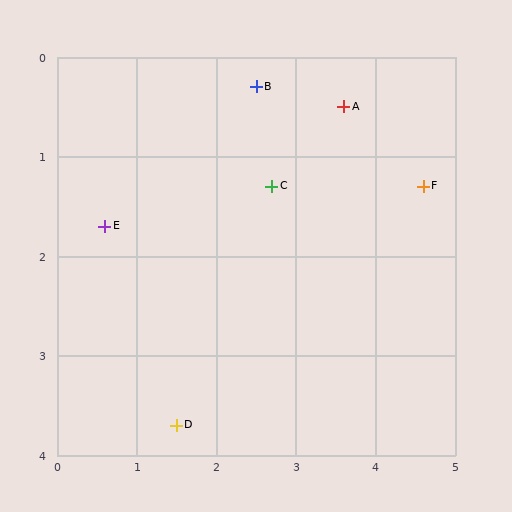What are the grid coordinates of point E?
Point E is at approximately (0.6, 1.7).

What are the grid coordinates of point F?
Point F is at approximately (4.6, 1.3).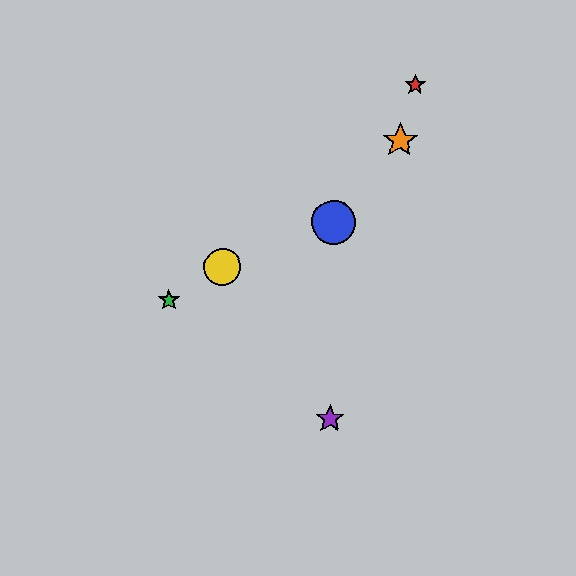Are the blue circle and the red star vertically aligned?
No, the blue circle is at x≈333 and the red star is at x≈415.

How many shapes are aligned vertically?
2 shapes (the blue circle, the purple star) are aligned vertically.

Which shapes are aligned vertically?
The blue circle, the purple star are aligned vertically.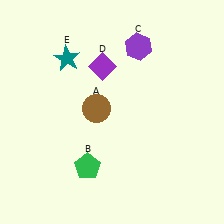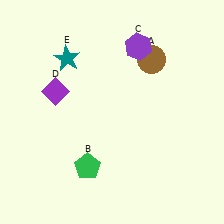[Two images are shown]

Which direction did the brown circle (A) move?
The brown circle (A) moved right.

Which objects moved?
The objects that moved are: the brown circle (A), the purple diamond (D).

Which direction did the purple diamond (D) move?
The purple diamond (D) moved left.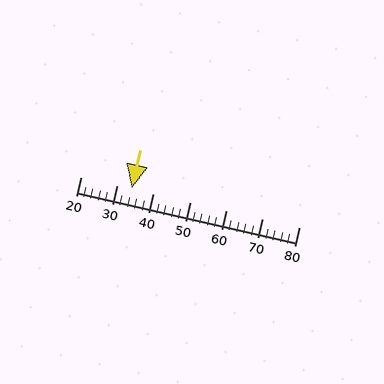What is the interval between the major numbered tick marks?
The major tick marks are spaced 10 units apart.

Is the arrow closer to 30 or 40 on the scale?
The arrow is closer to 30.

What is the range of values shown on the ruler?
The ruler shows values from 20 to 80.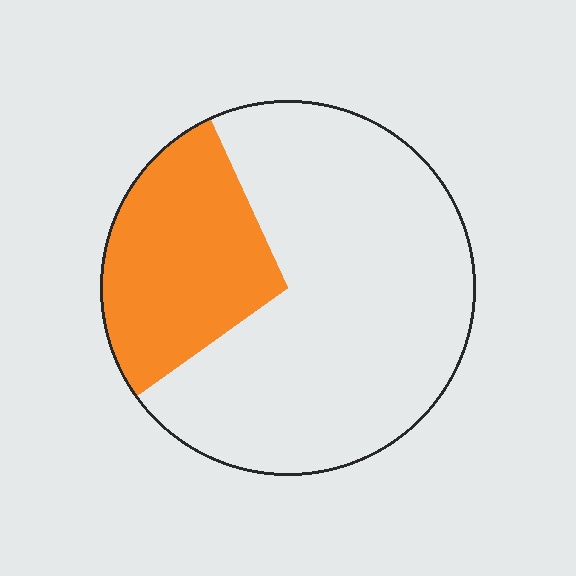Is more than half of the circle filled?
No.